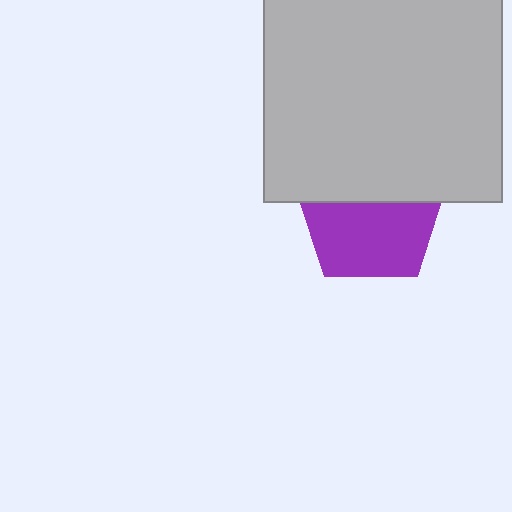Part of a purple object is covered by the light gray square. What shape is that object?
It is a pentagon.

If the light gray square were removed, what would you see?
You would see the complete purple pentagon.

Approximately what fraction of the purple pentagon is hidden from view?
Roughly 42% of the purple pentagon is hidden behind the light gray square.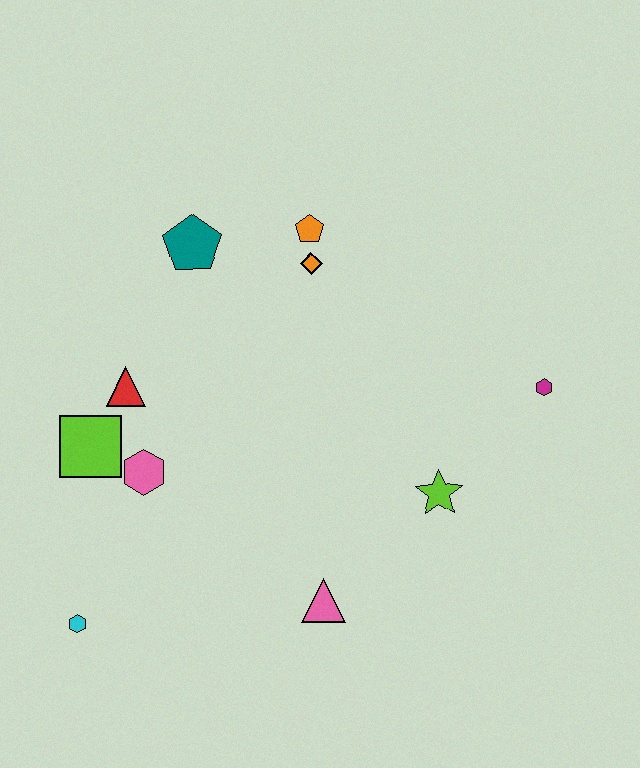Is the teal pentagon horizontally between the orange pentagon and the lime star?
No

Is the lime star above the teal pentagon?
No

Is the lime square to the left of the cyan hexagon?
No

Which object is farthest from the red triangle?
The magenta hexagon is farthest from the red triangle.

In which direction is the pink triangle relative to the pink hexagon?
The pink triangle is to the right of the pink hexagon.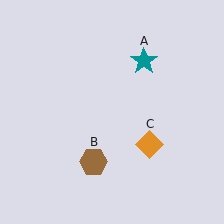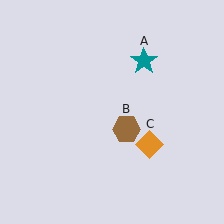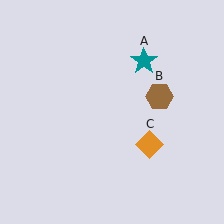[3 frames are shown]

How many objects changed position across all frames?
1 object changed position: brown hexagon (object B).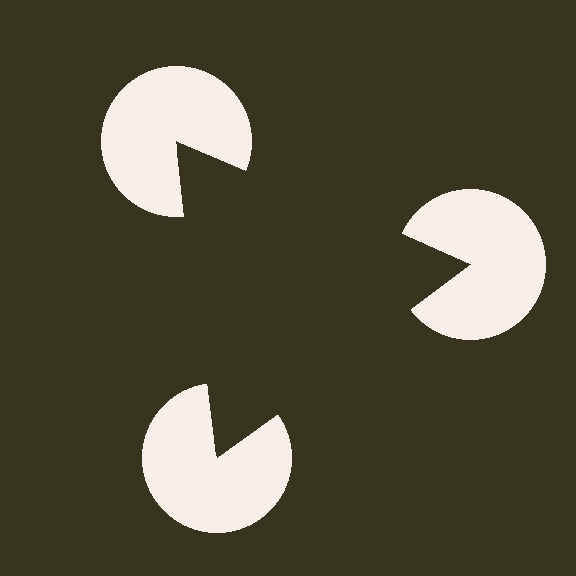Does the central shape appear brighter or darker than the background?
It typically appears slightly darker than the background, even though no actual brightness change is drawn.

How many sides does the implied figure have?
3 sides.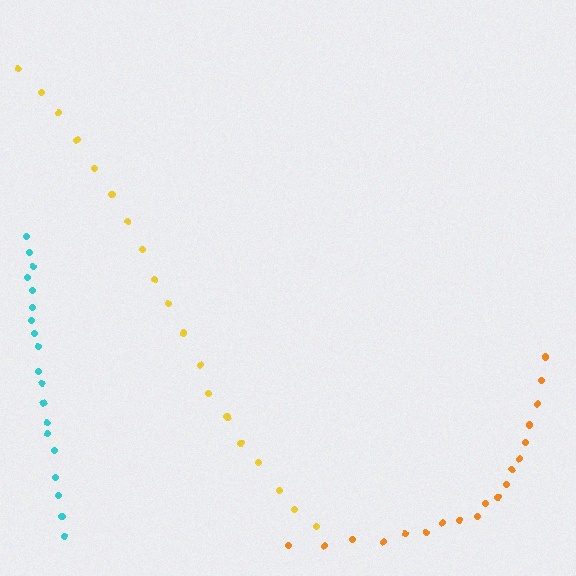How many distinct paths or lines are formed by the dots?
There are 3 distinct paths.